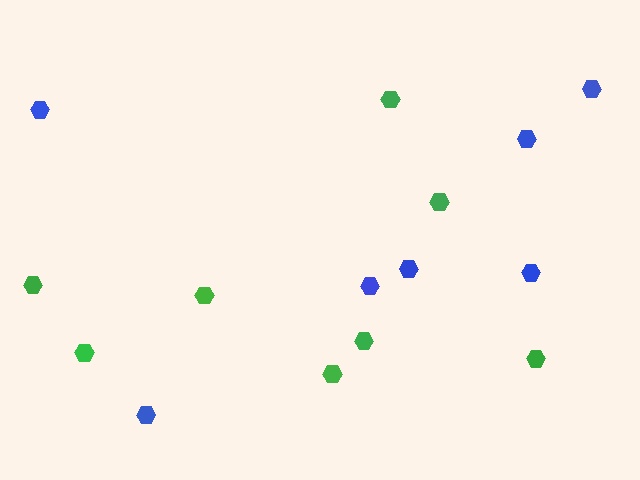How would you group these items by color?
There are 2 groups: one group of green hexagons (8) and one group of blue hexagons (7).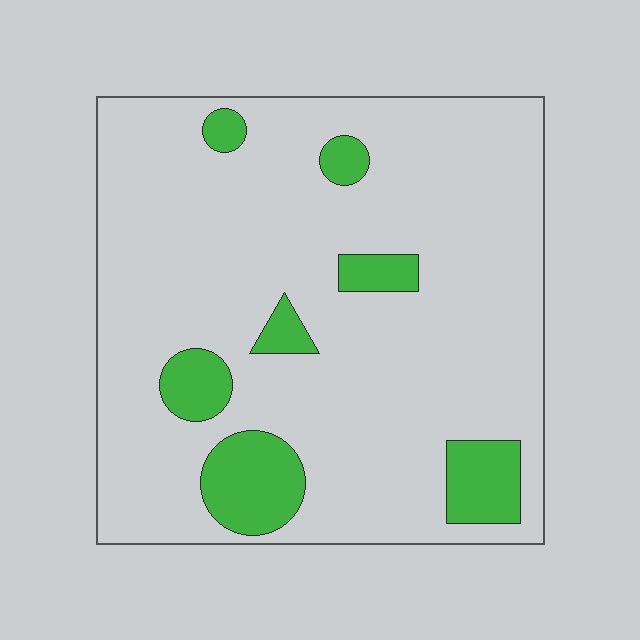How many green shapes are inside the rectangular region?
7.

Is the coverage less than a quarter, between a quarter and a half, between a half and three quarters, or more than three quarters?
Less than a quarter.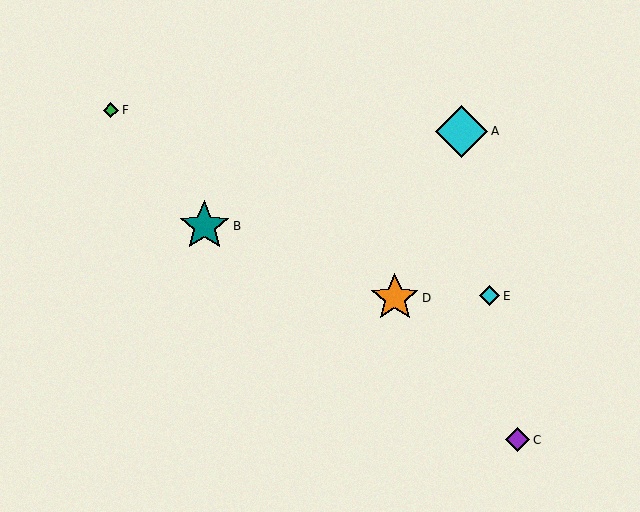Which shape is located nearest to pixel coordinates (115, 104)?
The green diamond (labeled F) at (111, 110) is nearest to that location.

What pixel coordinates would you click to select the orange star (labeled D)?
Click at (395, 298) to select the orange star D.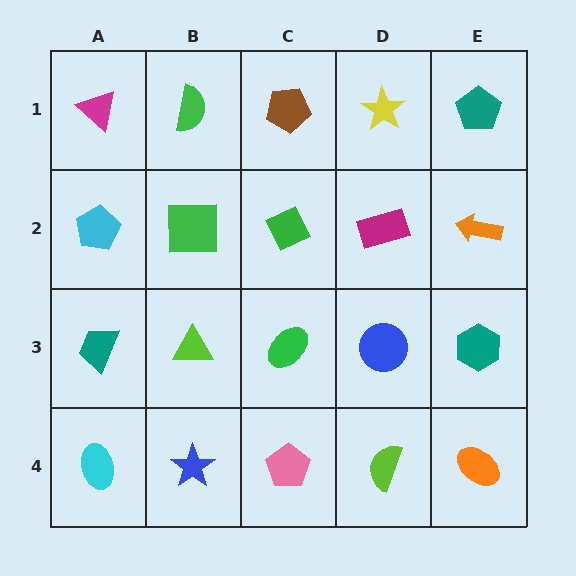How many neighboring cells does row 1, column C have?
3.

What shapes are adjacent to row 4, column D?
A blue circle (row 3, column D), a pink pentagon (row 4, column C), an orange ellipse (row 4, column E).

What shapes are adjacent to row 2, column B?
A green semicircle (row 1, column B), a lime triangle (row 3, column B), a cyan pentagon (row 2, column A), a green diamond (row 2, column C).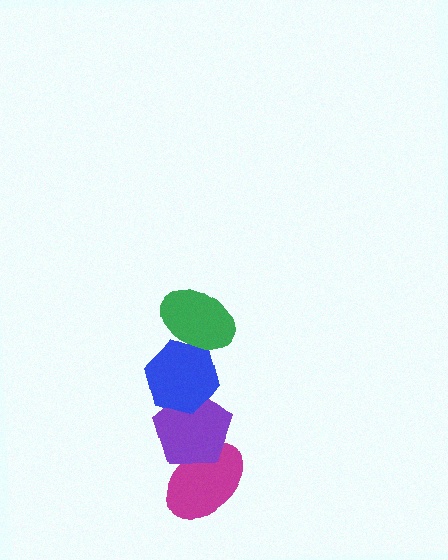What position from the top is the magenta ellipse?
The magenta ellipse is 4th from the top.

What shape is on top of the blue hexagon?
The green ellipse is on top of the blue hexagon.